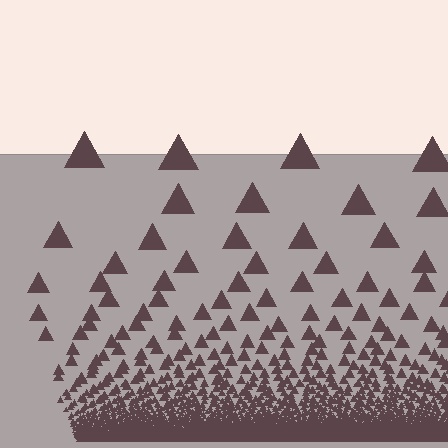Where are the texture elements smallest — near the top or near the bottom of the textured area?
Near the bottom.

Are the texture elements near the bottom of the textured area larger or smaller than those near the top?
Smaller. The gradient is inverted — elements near the bottom are smaller and denser.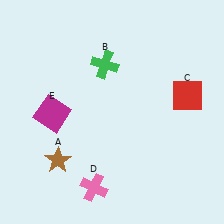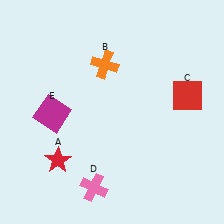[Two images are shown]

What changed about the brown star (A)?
In Image 1, A is brown. In Image 2, it changed to red.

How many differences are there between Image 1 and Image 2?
There are 2 differences between the two images.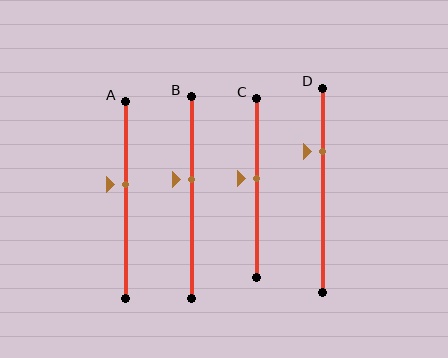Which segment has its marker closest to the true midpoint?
Segment C has its marker closest to the true midpoint.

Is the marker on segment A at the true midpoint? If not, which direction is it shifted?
No, the marker on segment A is shifted upward by about 8% of the segment length.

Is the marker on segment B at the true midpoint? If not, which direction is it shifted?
No, the marker on segment B is shifted upward by about 9% of the segment length.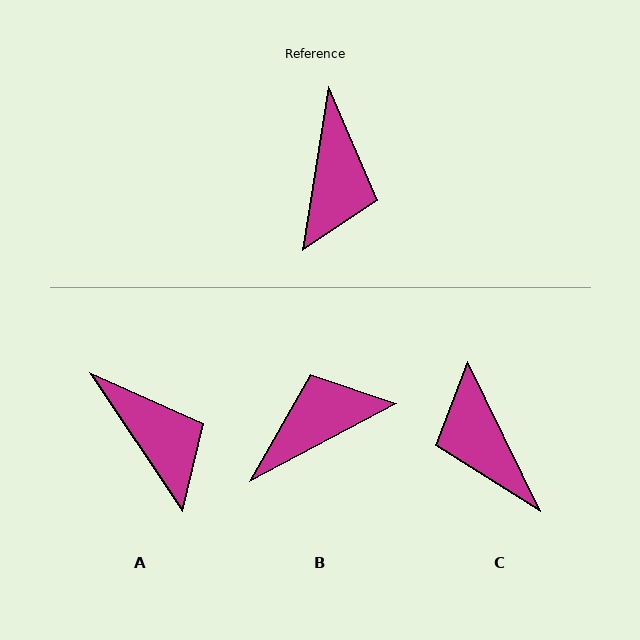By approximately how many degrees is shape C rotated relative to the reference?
Approximately 145 degrees clockwise.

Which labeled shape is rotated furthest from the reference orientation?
C, about 145 degrees away.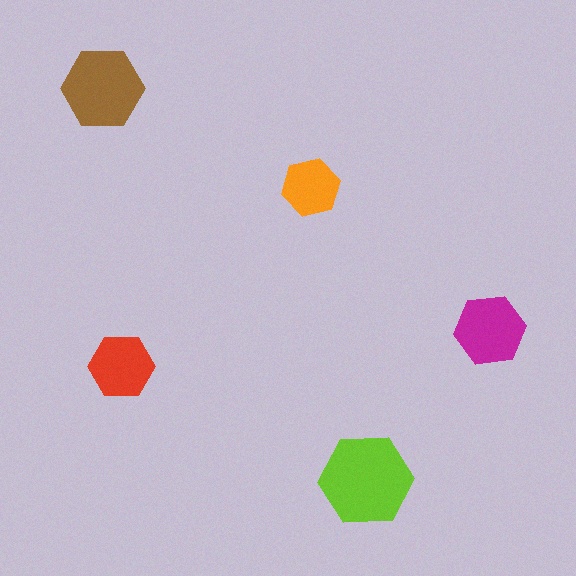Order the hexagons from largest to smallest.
the lime one, the brown one, the magenta one, the red one, the orange one.